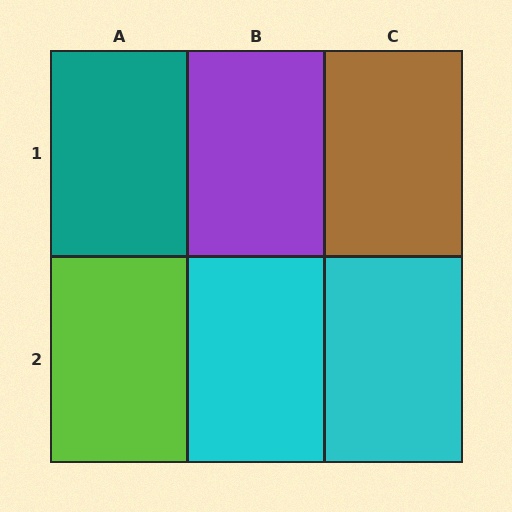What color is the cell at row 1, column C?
Brown.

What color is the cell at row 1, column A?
Teal.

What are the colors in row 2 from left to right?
Lime, cyan, cyan.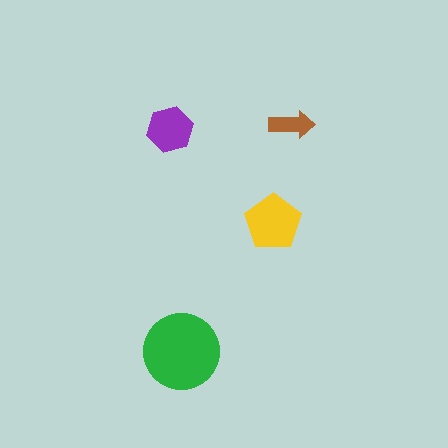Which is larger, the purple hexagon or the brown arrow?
The purple hexagon.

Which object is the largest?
The green circle.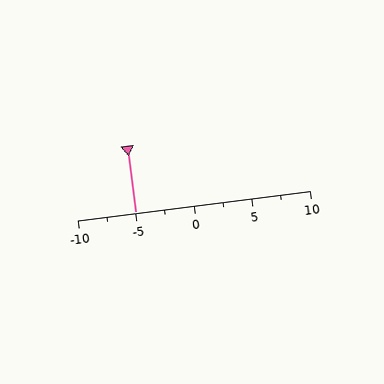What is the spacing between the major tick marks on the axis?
The major ticks are spaced 5 apart.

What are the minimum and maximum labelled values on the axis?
The axis runs from -10 to 10.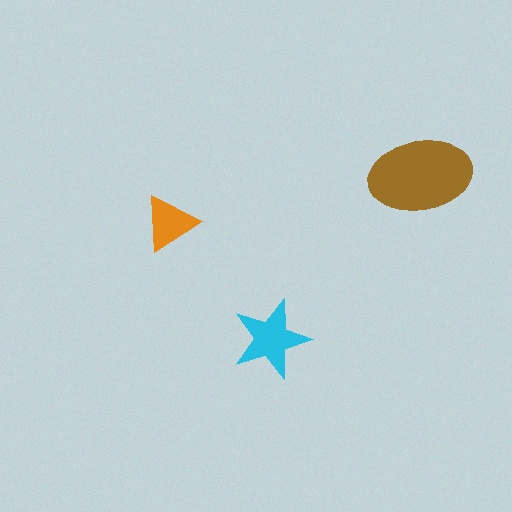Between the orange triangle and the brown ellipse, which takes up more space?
The brown ellipse.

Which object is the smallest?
The orange triangle.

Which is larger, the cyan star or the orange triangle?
The cyan star.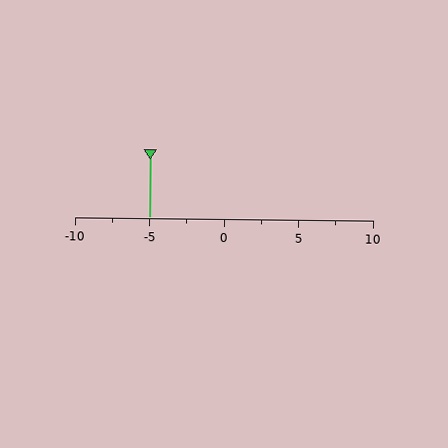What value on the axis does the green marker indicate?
The marker indicates approximately -5.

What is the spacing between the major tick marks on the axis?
The major ticks are spaced 5 apart.